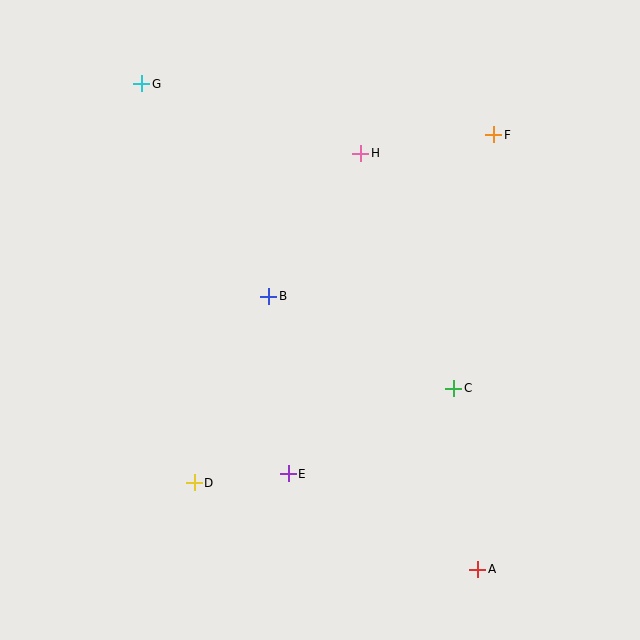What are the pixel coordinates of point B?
Point B is at (269, 296).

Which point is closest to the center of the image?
Point B at (269, 296) is closest to the center.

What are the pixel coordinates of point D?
Point D is at (194, 483).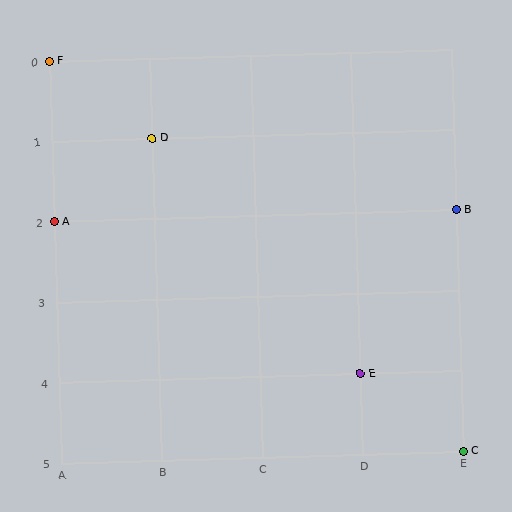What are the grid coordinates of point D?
Point D is at grid coordinates (B, 1).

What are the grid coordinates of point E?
Point E is at grid coordinates (D, 4).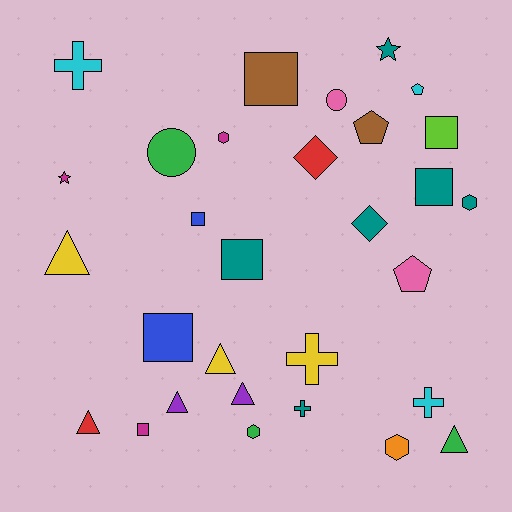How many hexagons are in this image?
There are 4 hexagons.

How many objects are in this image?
There are 30 objects.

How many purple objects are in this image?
There are 2 purple objects.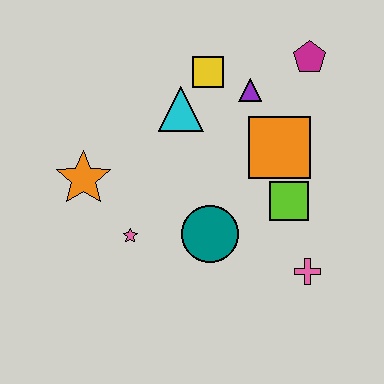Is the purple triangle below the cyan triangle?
No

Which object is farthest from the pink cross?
The orange star is farthest from the pink cross.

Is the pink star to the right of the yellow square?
No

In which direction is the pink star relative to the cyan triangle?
The pink star is below the cyan triangle.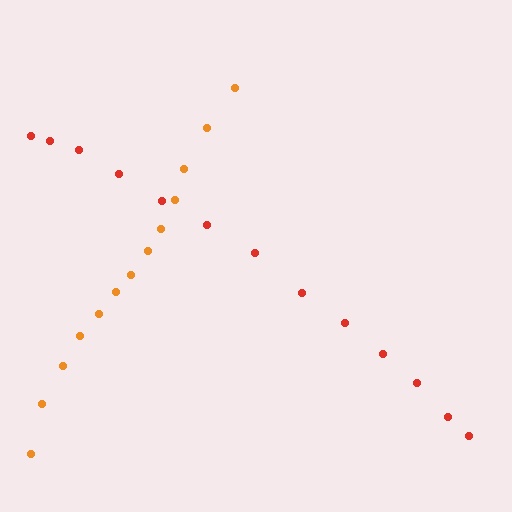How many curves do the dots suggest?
There are 2 distinct paths.